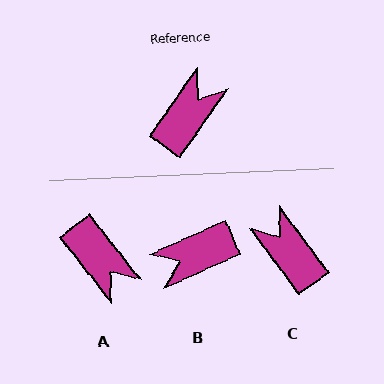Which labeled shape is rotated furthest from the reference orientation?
B, about 149 degrees away.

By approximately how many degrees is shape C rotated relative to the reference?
Approximately 72 degrees counter-clockwise.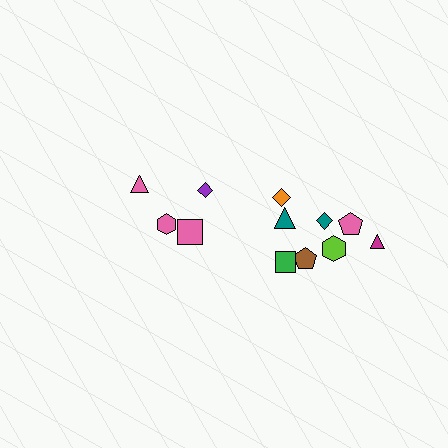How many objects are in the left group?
There are 4 objects.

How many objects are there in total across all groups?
There are 12 objects.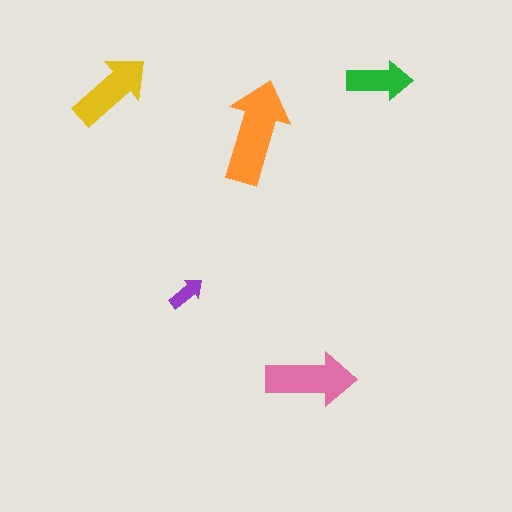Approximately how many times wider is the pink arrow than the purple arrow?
About 2.5 times wider.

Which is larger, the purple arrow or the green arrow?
The green one.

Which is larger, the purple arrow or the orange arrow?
The orange one.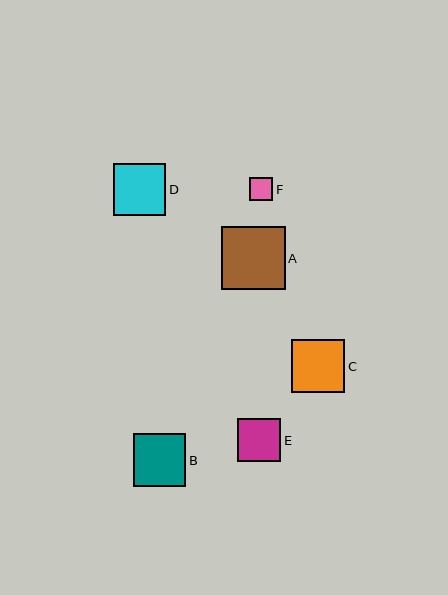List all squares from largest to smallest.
From largest to smallest: A, C, B, D, E, F.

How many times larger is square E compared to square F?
Square E is approximately 1.8 times the size of square F.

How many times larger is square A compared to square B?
Square A is approximately 1.2 times the size of square B.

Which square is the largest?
Square A is the largest with a size of approximately 63 pixels.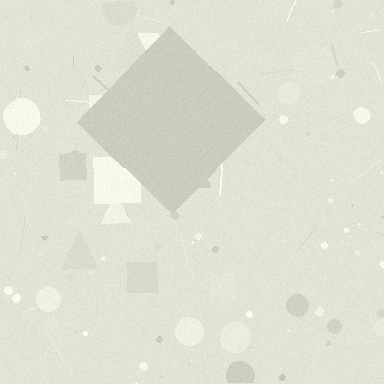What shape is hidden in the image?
A diamond is hidden in the image.